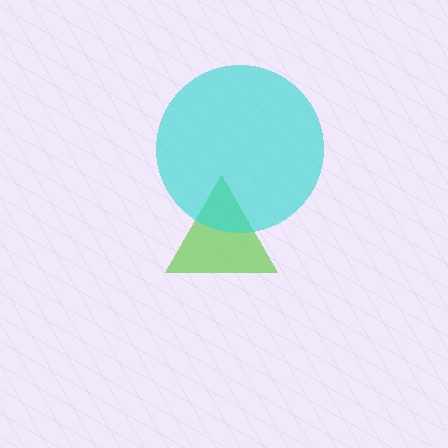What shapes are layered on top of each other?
The layered shapes are: a lime triangle, a cyan circle.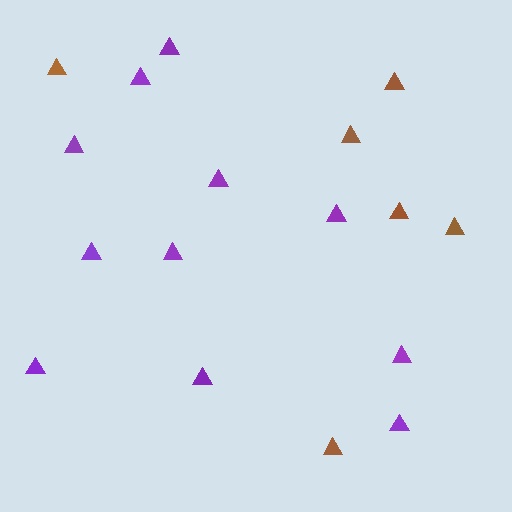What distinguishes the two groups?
There are 2 groups: one group of brown triangles (6) and one group of purple triangles (11).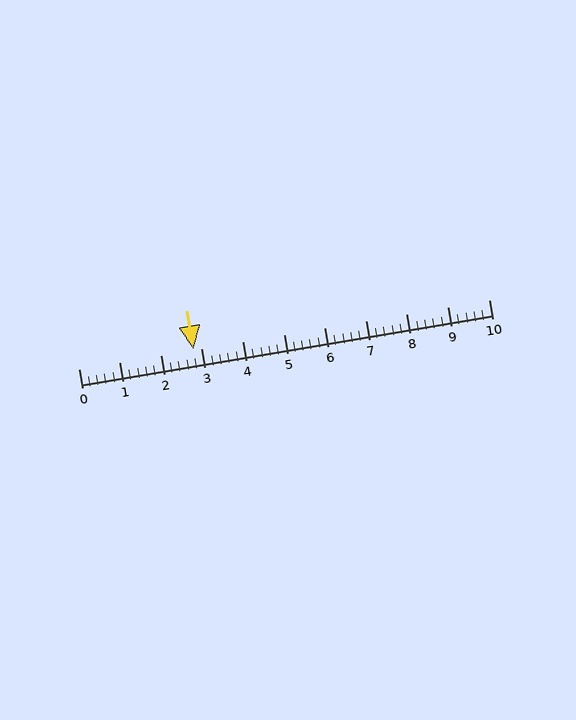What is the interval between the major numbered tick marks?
The major tick marks are spaced 1 units apart.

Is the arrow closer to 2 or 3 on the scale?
The arrow is closer to 3.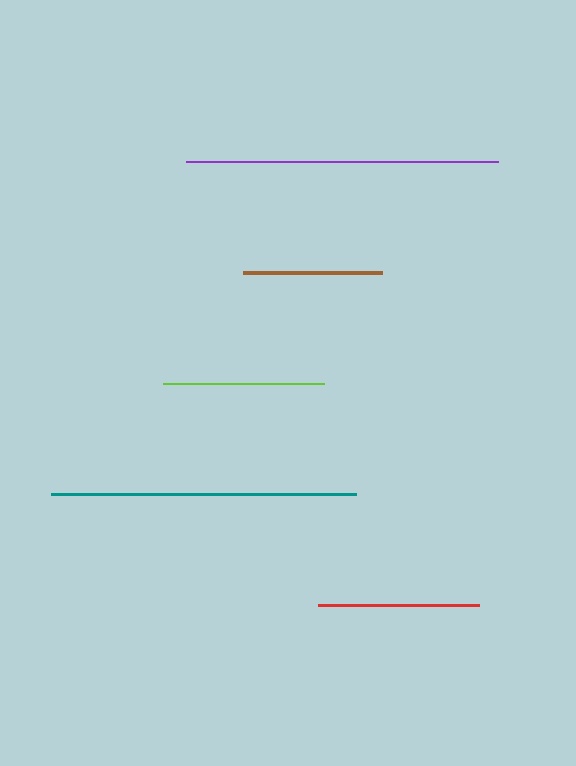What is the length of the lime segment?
The lime segment is approximately 161 pixels long.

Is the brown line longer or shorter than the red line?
The red line is longer than the brown line.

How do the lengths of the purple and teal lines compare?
The purple and teal lines are approximately the same length.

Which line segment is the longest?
The purple line is the longest at approximately 312 pixels.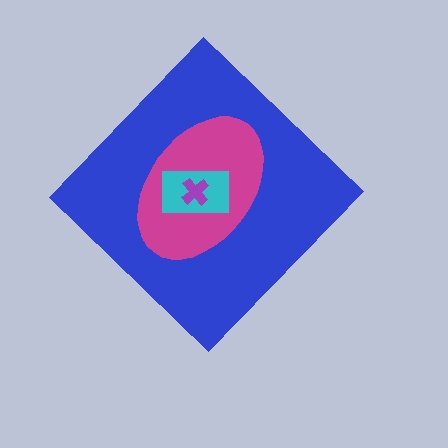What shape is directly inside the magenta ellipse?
The cyan rectangle.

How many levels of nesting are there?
4.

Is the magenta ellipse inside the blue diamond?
Yes.